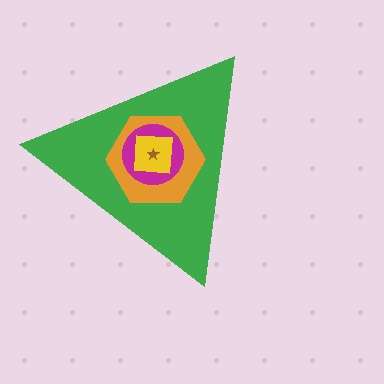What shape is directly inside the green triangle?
The orange hexagon.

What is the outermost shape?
The green triangle.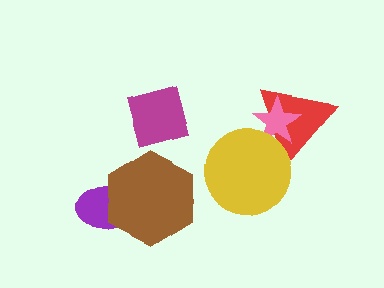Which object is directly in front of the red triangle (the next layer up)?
The pink star is directly in front of the red triangle.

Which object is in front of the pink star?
The yellow circle is in front of the pink star.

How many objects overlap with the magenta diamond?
0 objects overlap with the magenta diamond.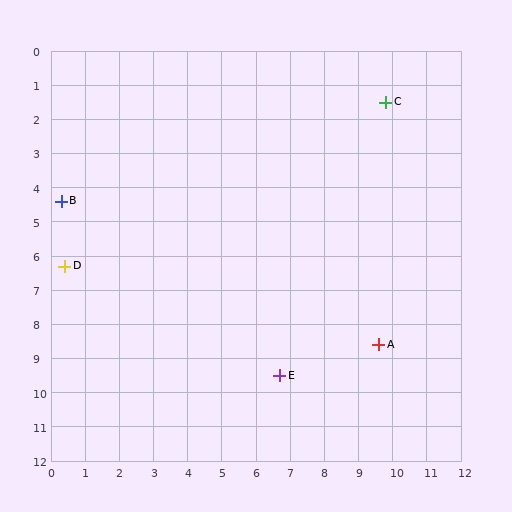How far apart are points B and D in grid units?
Points B and D are about 1.9 grid units apart.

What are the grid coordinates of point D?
Point D is at approximately (0.4, 6.3).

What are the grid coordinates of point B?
Point B is at approximately (0.3, 4.4).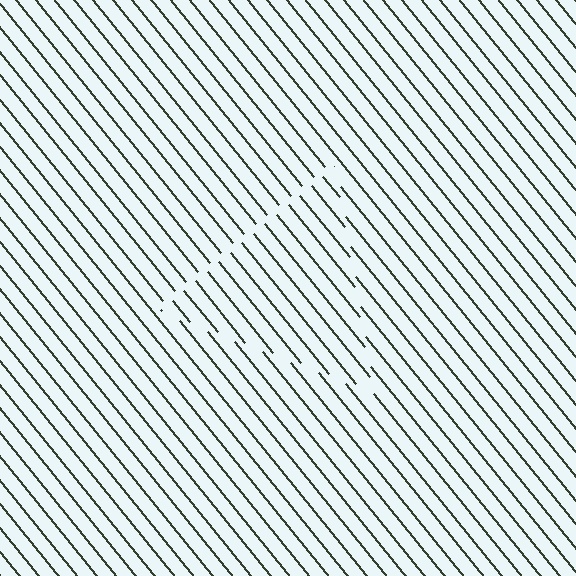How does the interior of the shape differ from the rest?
The interior of the shape contains the same grating, shifted by half a period — the contour is defined by the phase discontinuity where line-ends from the inner and outer gratings abut.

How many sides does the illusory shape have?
3 sides — the line-ends trace a triangle.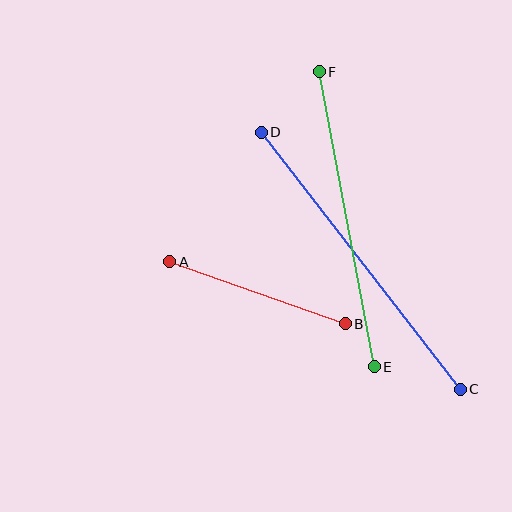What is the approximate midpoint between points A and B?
The midpoint is at approximately (258, 293) pixels.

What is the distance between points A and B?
The distance is approximately 187 pixels.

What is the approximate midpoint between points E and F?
The midpoint is at approximately (347, 219) pixels.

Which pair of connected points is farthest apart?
Points C and D are farthest apart.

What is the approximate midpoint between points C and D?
The midpoint is at approximately (361, 261) pixels.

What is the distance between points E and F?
The distance is approximately 300 pixels.